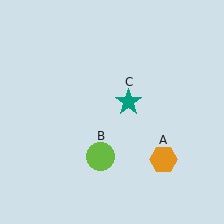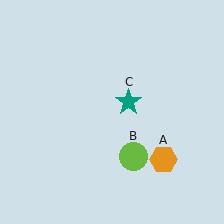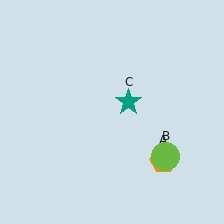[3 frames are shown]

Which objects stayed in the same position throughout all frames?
Orange hexagon (object A) and teal star (object C) remained stationary.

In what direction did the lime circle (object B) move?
The lime circle (object B) moved right.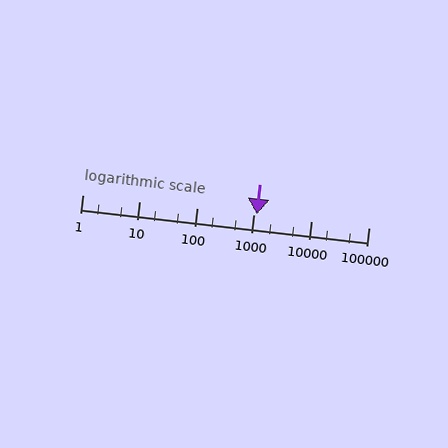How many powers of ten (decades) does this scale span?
The scale spans 5 decades, from 1 to 100000.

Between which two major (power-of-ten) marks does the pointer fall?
The pointer is between 1000 and 10000.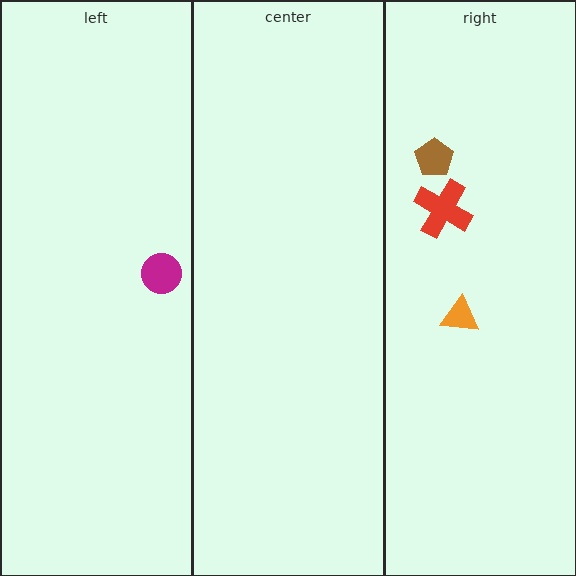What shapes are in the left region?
The magenta circle.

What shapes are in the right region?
The orange triangle, the red cross, the brown pentagon.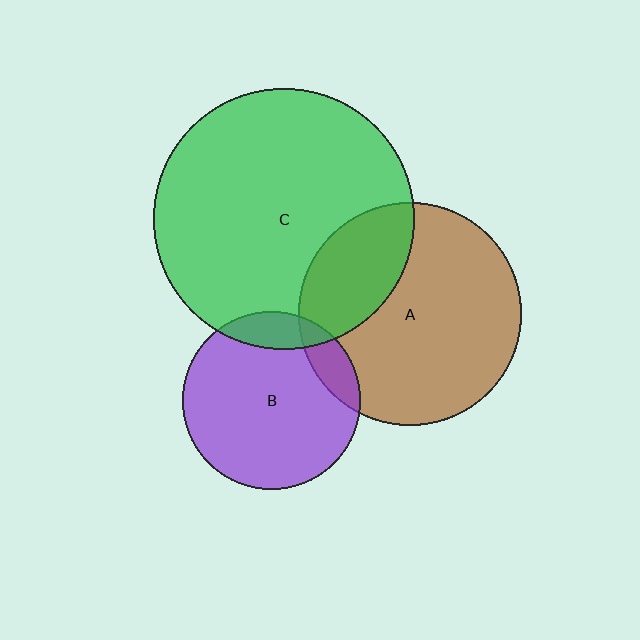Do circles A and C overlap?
Yes.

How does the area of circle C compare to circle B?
Approximately 2.1 times.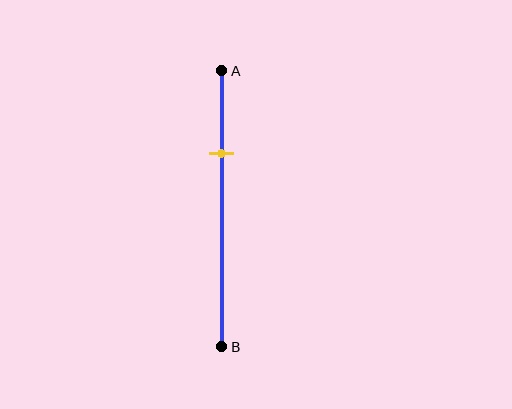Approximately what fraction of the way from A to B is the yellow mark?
The yellow mark is approximately 30% of the way from A to B.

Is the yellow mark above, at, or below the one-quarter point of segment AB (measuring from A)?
The yellow mark is below the one-quarter point of segment AB.